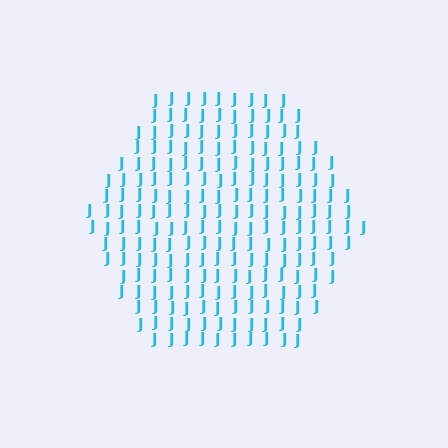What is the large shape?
The large shape is a hexagon.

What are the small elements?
The small elements are letter J's.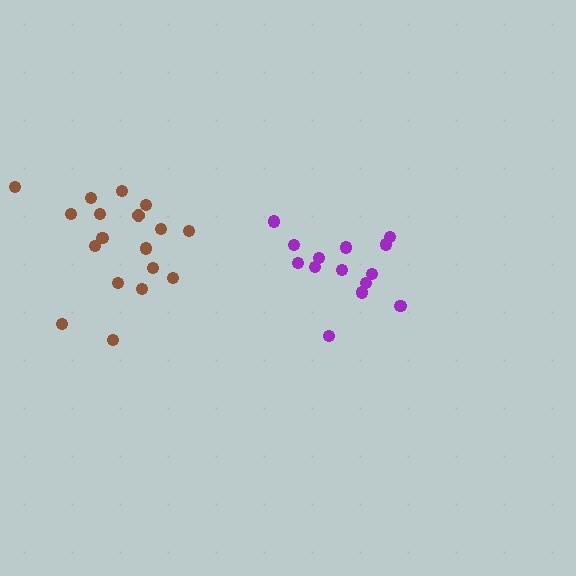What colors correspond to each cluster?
The clusters are colored: purple, brown.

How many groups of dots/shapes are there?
There are 2 groups.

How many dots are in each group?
Group 1: 14 dots, Group 2: 18 dots (32 total).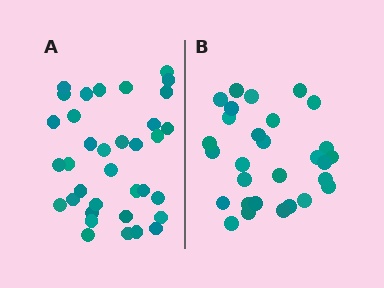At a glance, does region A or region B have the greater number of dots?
Region A (the left region) has more dots.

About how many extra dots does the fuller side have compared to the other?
Region A has about 6 more dots than region B.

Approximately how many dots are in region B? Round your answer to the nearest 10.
About 30 dots. (The exact count is 29, which rounds to 30.)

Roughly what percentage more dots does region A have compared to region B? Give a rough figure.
About 20% more.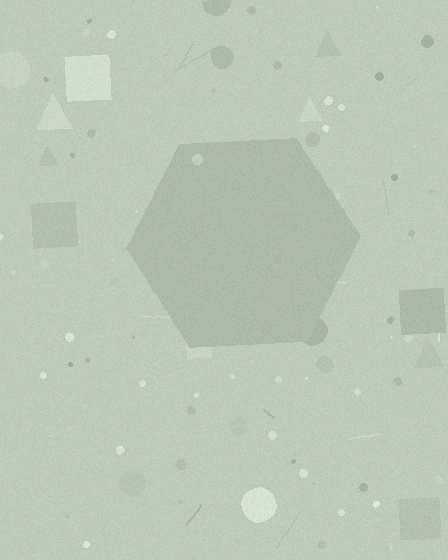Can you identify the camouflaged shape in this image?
The camouflaged shape is a hexagon.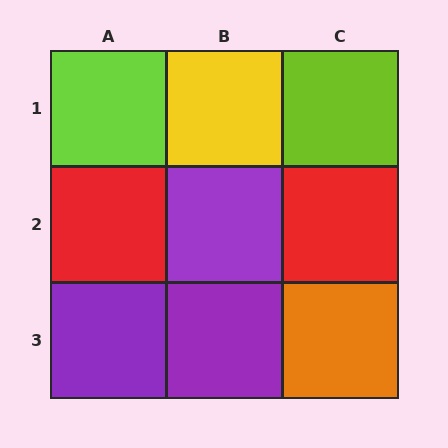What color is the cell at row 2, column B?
Purple.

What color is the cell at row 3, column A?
Purple.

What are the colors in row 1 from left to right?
Lime, yellow, lime.